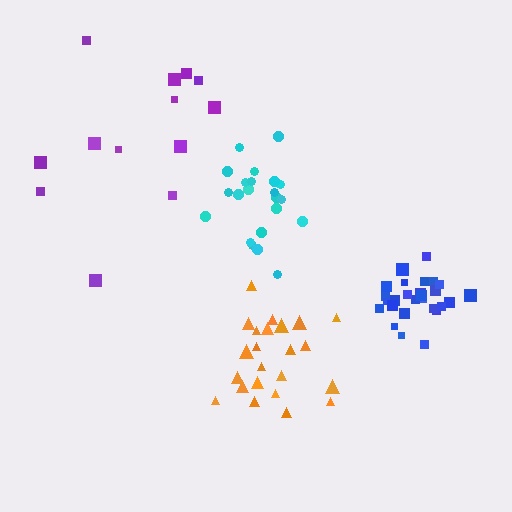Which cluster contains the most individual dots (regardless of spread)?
Blue (28).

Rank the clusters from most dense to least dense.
blue, cyan, orange, purple.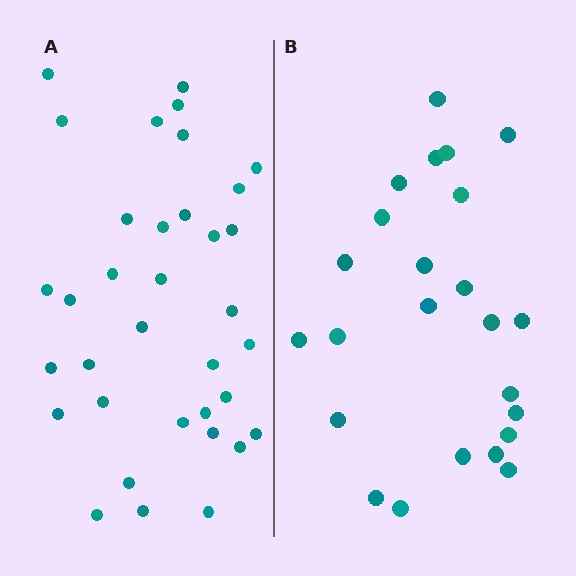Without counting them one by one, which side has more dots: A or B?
Region A (the left region) has more dots.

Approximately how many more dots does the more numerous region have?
Region A has roughly 12 or so more dots than region B.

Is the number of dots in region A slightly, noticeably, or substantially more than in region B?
Region A has substantially more. The ratio is roughly 1.5 to 1.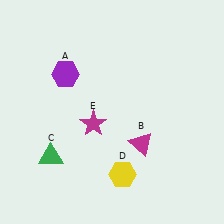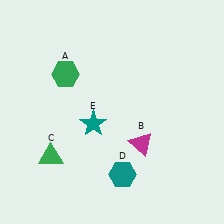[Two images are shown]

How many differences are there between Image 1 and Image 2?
There are 3 differences between the two images.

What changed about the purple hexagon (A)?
In Image 1, A is purple. In Image 2, it changed to green.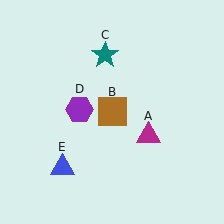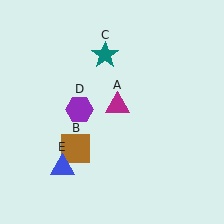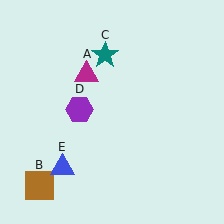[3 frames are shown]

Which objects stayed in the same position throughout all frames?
Teal star (object C) and purple hexagon (object D) and blue triangle (object E) remained stationary.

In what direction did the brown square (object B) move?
The brown square (object B) moved down and to the left.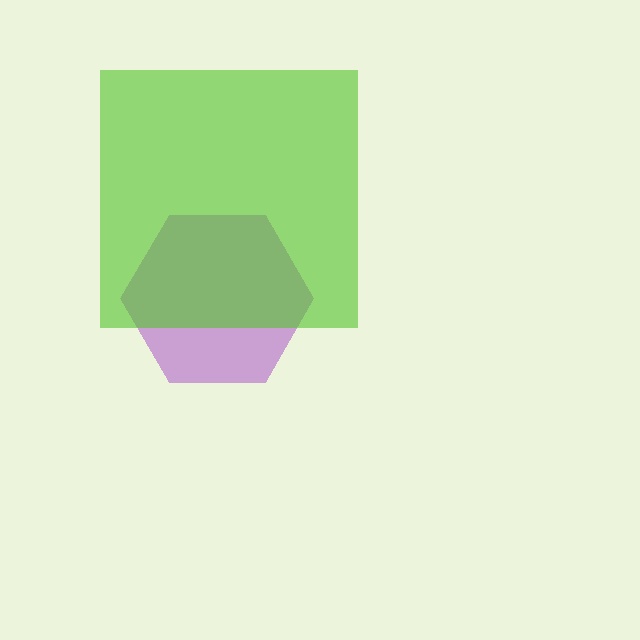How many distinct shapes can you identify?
There are 2 distinct shapes: a purple hexagon, a lime square.